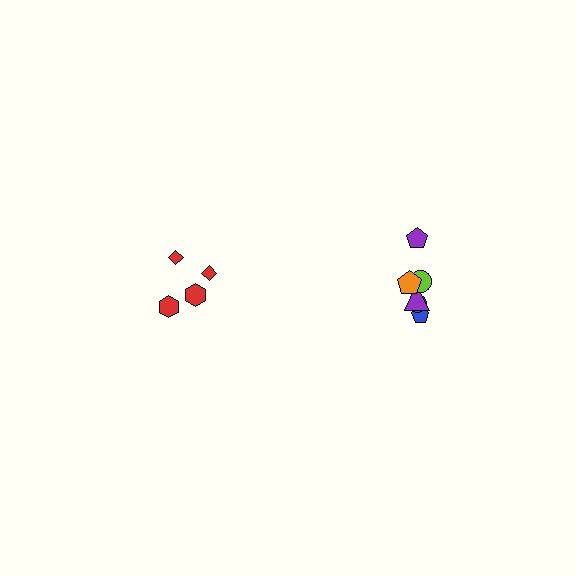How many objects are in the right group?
There are 6 objects.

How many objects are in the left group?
There are 4 objects.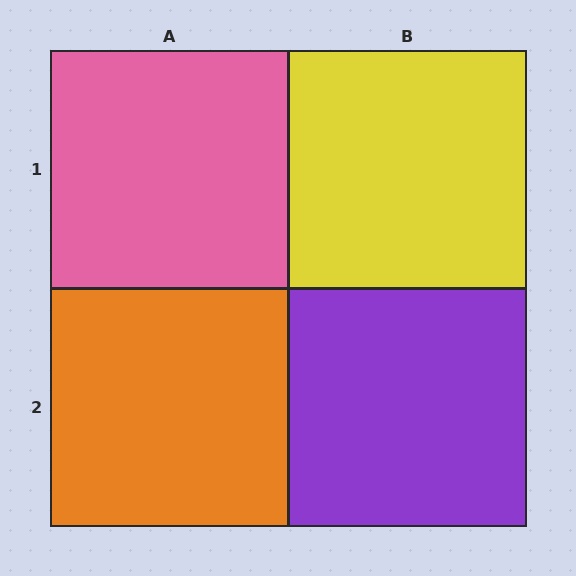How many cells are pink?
1 cell is pink.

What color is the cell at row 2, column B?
Purple.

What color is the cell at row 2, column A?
Orange.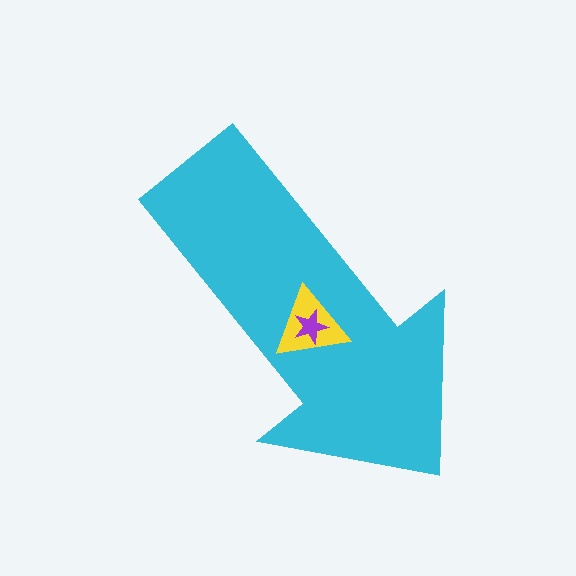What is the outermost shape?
The cyan arrow.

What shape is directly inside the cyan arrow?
The yellow triangle.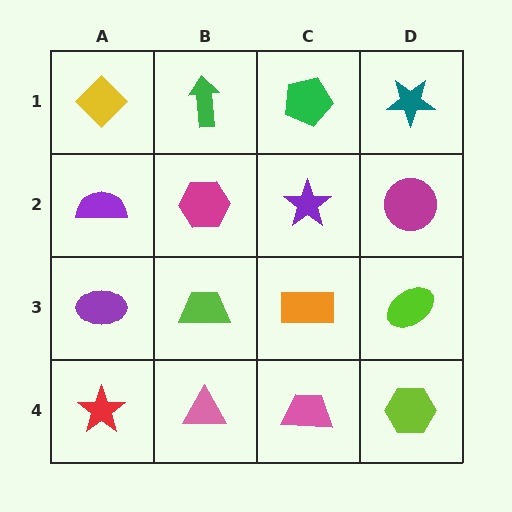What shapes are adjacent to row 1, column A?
A purple semicircle (row 2, column A), a green arrow (row 1, column B).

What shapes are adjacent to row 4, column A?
A purple ellipse (row 3, column A), a pink triangle (row 4, column B).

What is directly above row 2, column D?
A teal star.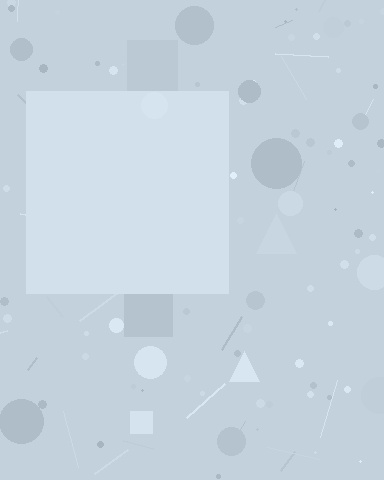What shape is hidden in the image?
A square is hidden in the image.